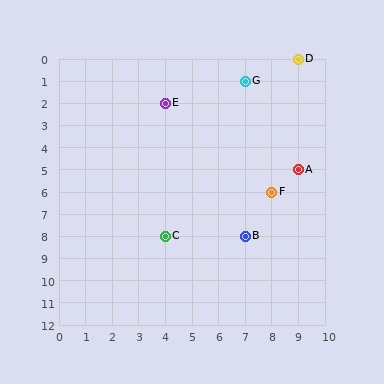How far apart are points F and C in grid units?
Points F and C are 4 columns and 2 rows apart (about 4.5 grid units diagonally).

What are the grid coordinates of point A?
Point A is at grid coordinates (9, 5).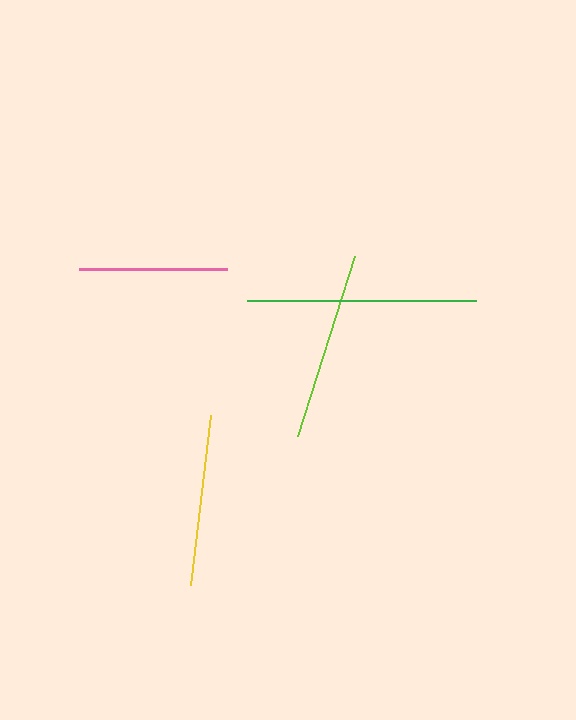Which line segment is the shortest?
The pink line is the shortest at approximately 148 pixels.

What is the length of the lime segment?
The lime segment is approximately 189 pixels long.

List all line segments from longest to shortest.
From longest to shortest: green, lime, yellow, pink.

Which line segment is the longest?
The green line is the longest at approximately 228 pixels.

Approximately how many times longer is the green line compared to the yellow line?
The green line is approximately 1.3 times the length of the yellow line.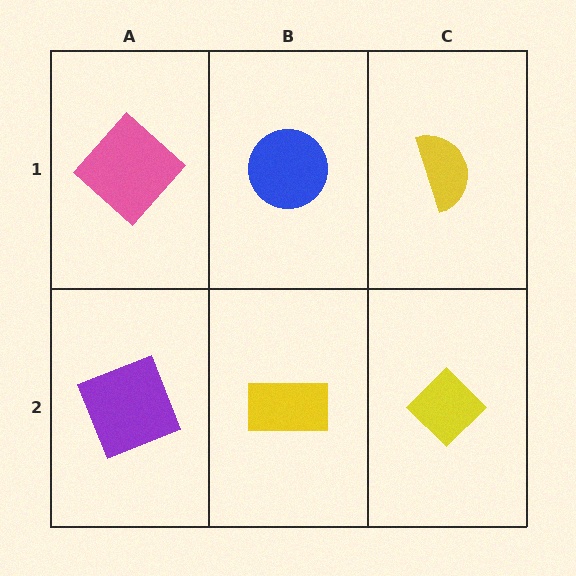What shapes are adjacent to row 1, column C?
A yellow diamond (row 2, column C), a blue circle (row 1, column B).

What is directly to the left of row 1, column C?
A blue circle.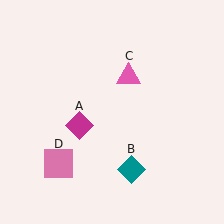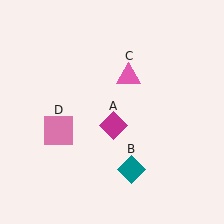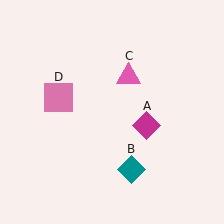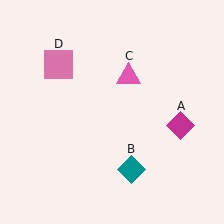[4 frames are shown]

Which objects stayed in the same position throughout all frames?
Teal diamond (object B) and pink triangle (object C) remained stationary.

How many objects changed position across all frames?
2 objects changed position: magenta diamond (object A), pink square (object D).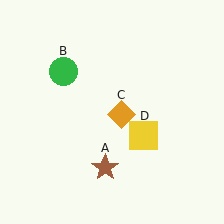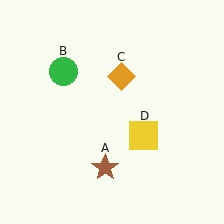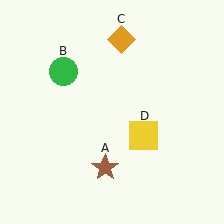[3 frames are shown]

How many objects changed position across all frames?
1 object changed position: orange diamond (object C).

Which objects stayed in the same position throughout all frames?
Brown star (object A) and green circle (object B) and yellow square (object D) remained stationary.